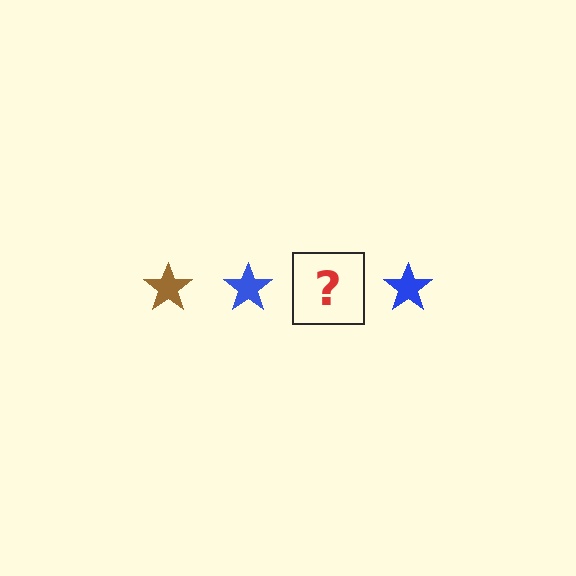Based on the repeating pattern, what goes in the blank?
The blank should be a brown star.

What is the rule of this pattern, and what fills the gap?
The rule is that the pattern cycles through brown, blue stars. The gap should be filled with a brown star.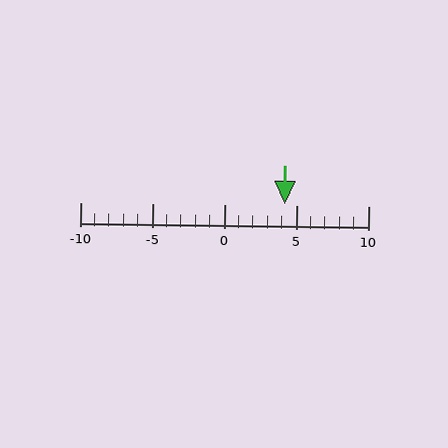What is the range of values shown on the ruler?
The ruler shows values from -10 to 10.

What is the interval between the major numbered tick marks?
The major tick marks are spaced 5 units apart.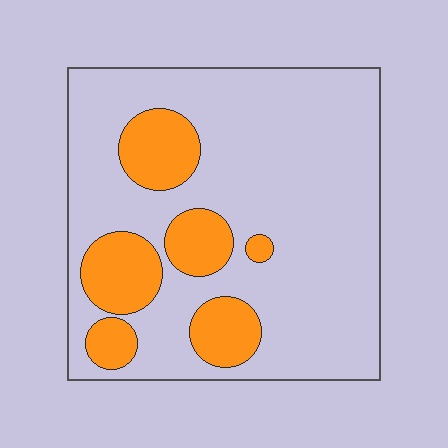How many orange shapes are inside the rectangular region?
6.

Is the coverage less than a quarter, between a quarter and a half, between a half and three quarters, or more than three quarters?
Less than a quarter.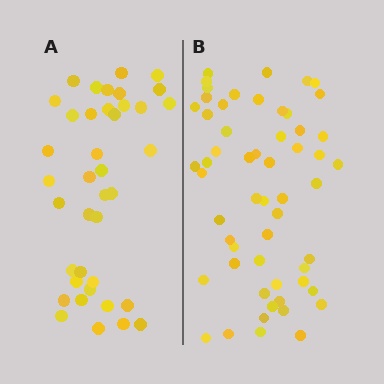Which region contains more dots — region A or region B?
Region B (the right region) has more dots.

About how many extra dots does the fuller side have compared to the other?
Region B has approximately 15 more dots than region A.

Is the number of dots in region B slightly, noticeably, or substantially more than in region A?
Region B has noticeably more, but not dramatically so. The ratio is roughly 1.4 to 1.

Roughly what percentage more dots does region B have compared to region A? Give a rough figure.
About 45% more.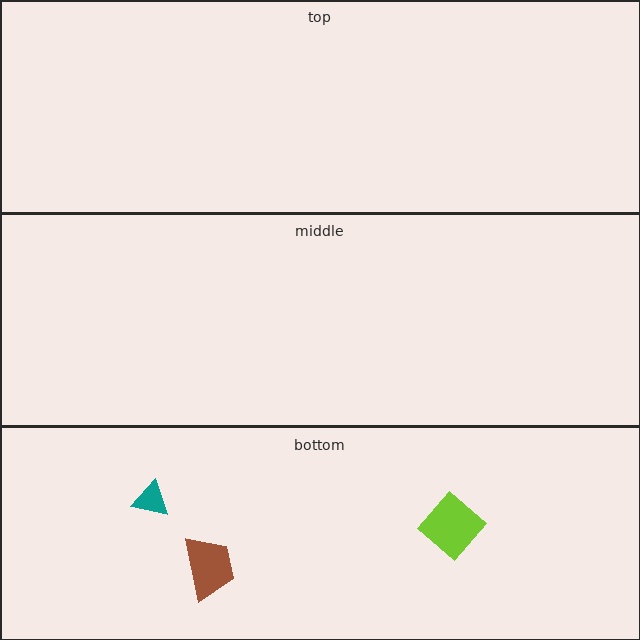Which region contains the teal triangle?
The bottom region.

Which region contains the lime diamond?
The bottom region.